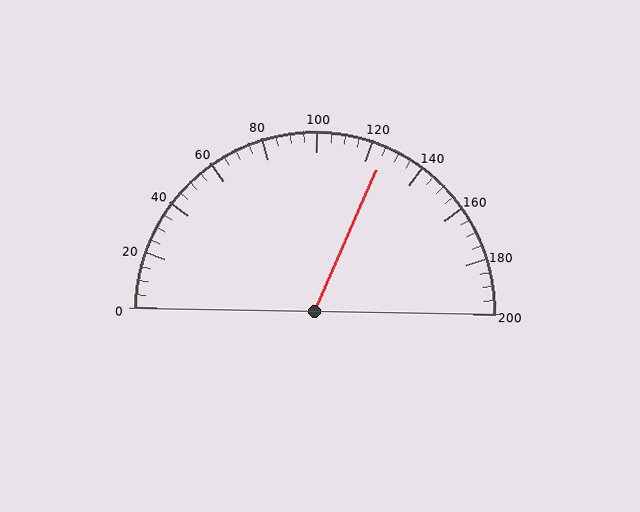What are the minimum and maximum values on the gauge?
The gauge ranges from 0 to 200.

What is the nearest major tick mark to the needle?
The nearest major tick mark is 120.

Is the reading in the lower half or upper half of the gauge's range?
The reading is in the upper half of the range (0 to 200).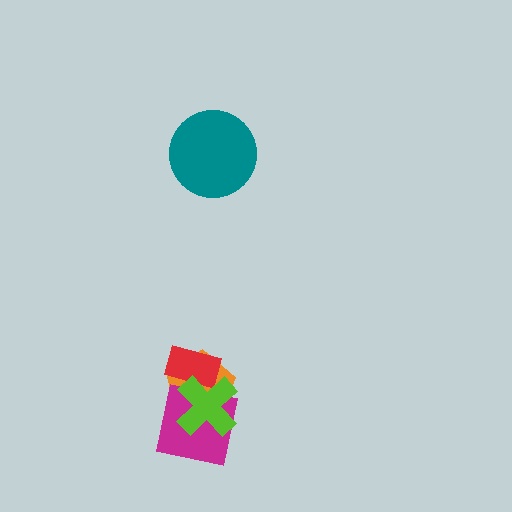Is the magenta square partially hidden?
Yes, it is partially covered by another shape.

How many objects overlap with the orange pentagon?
3 objects overlap with the orange pentagon.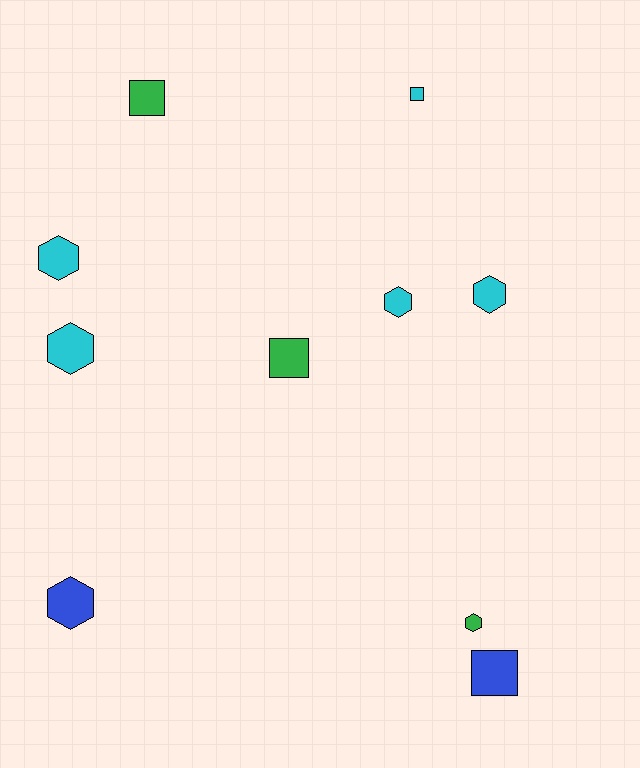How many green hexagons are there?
There is 1 green hexagon.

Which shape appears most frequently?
Hexagon, with 6 objects.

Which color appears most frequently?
Cyan, with 5 objects.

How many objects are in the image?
There are 10 objects.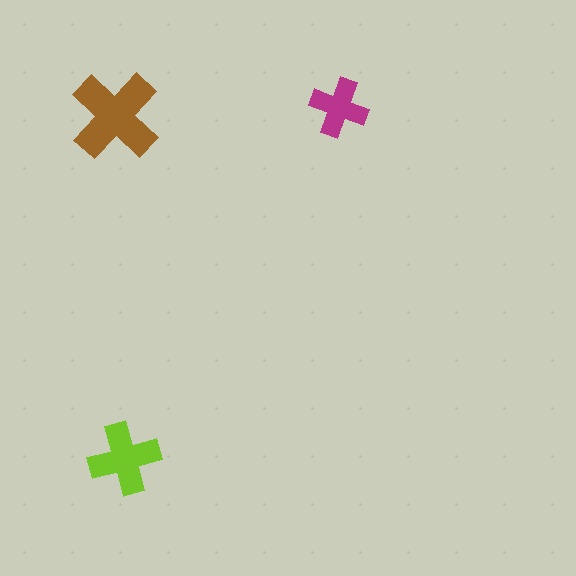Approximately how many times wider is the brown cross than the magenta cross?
About 1.5 times wider.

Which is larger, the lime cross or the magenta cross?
The lime one.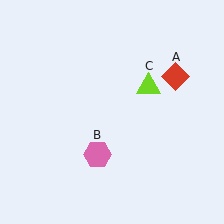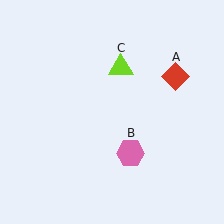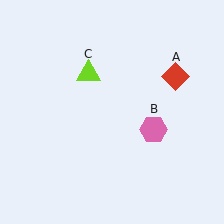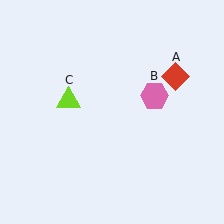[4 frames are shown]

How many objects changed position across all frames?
2 objects changed position: pink hexagon (object B), lime triangle (object C).